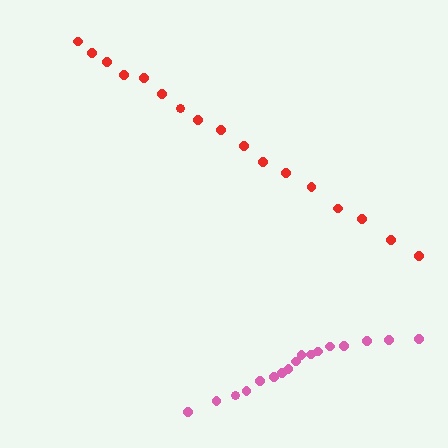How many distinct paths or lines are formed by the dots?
There are 2 distinct paths.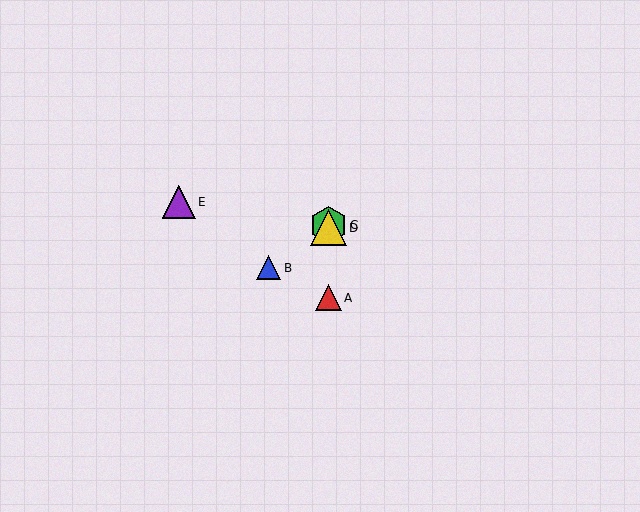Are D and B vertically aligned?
No, D is at x≈328 and B is at x≈269.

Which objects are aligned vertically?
Objects A, C, D are aligned vertically.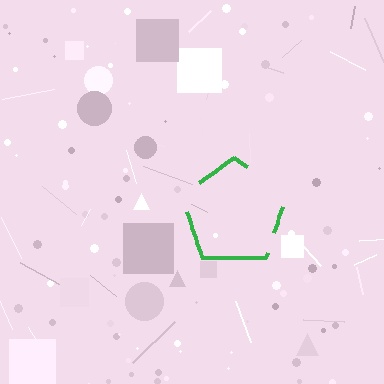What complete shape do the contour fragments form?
The contour fragments form a pentagon.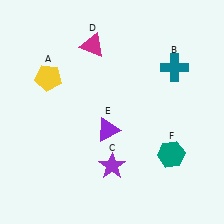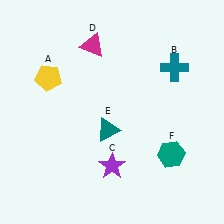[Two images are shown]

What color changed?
The triangle (E) changed from purple in Image 1 to teal in Image 2.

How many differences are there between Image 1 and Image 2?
There is 1 difference between the two images.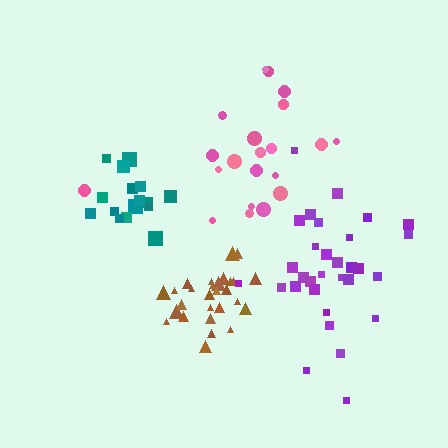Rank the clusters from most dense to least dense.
brown, teal, purple, pink.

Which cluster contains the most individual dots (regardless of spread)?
Purple (31).